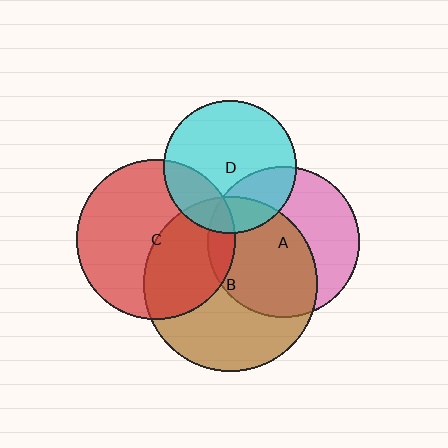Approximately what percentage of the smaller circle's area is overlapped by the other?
Approximately 20%.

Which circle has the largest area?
Circle B (brown).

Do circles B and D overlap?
Yes.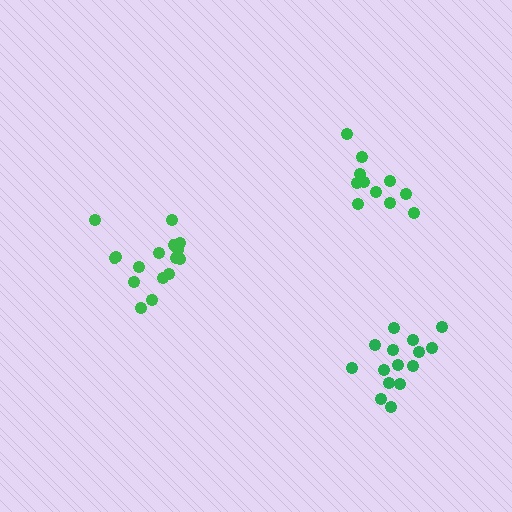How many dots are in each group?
Group 1: 11 dots, Group 2: 16 dots, Group 3: 15 dots (42 total).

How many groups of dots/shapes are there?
There are 3 groups.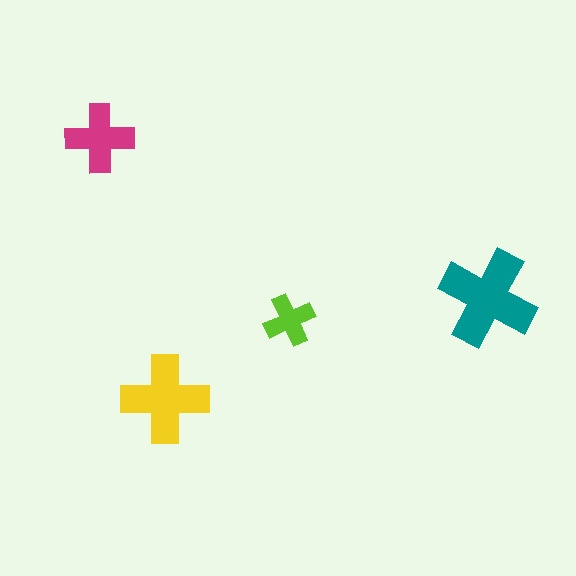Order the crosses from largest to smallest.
the teal one, the yellow one, the magenta one, the lime one.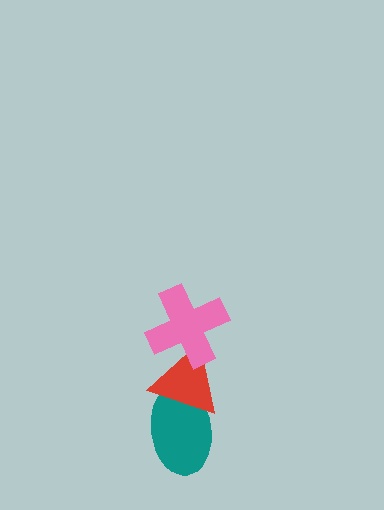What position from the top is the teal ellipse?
The teal ellipse is 3rd from the top.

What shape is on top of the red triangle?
The pink cross is on top of the red triangle.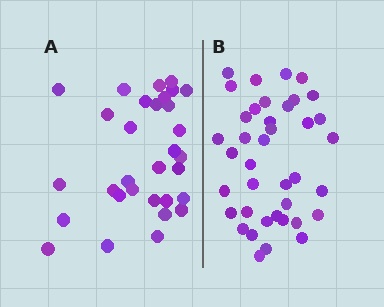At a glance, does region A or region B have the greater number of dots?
Region B (the right region) has more dots.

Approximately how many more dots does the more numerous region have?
Region B has roughly 8 or so more dots than region A.